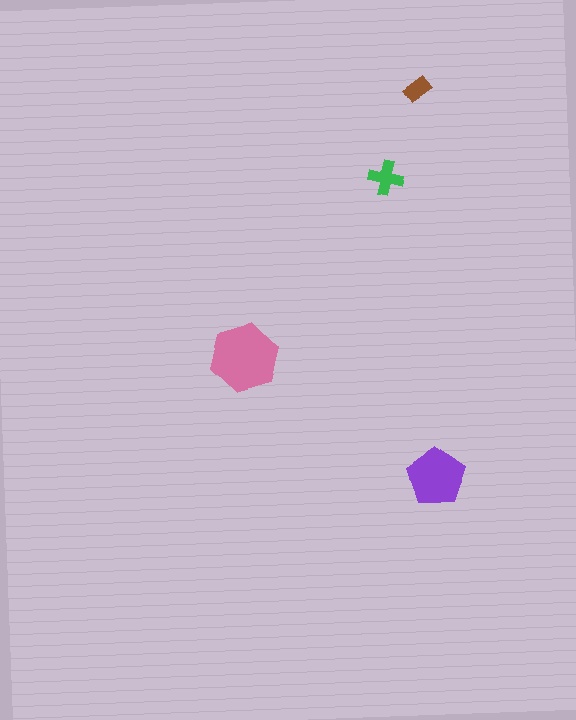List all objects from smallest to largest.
The brown rectangle, the green cross, the purple pentagon, the pink hexagon.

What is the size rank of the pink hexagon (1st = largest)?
1st.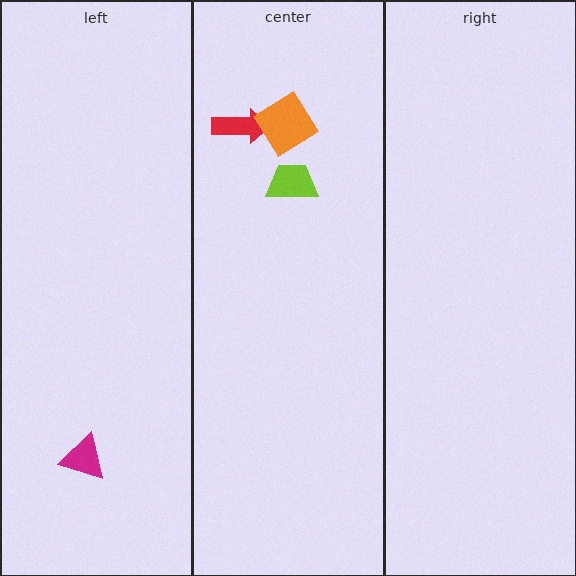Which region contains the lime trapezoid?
The center region.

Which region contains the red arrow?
The center region.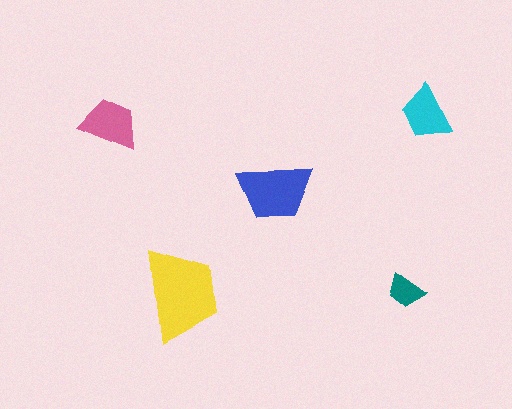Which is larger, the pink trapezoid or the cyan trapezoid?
The pink one.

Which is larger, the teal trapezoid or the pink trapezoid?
The pink one.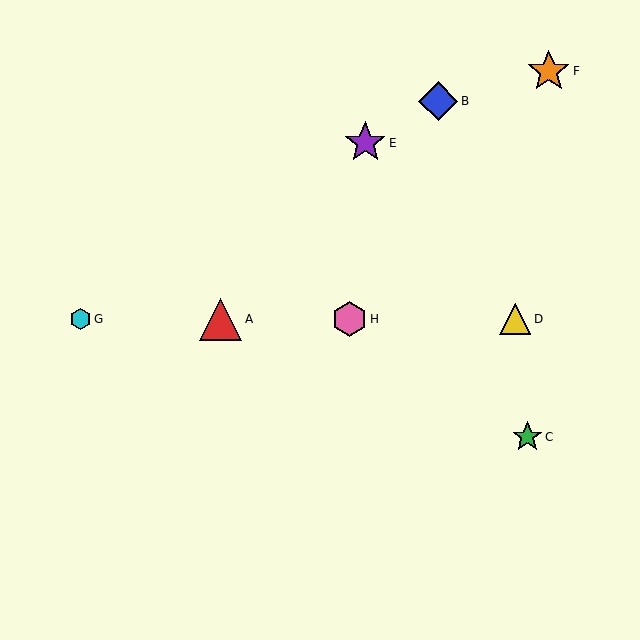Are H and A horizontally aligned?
Yes, both are at y≈319.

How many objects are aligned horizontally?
4 objects (A, D, G, H) are aligned horizontally.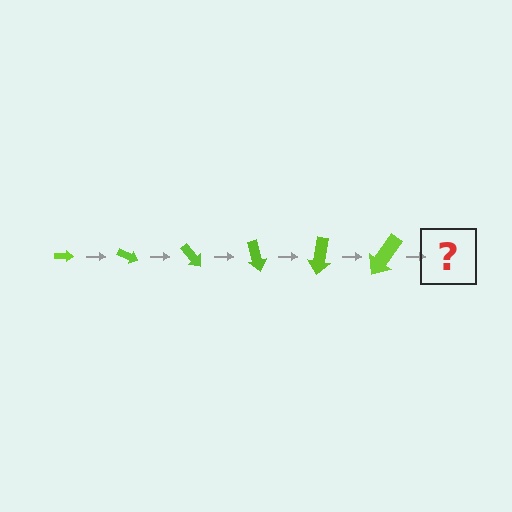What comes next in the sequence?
The next element should be an arrow, larger than the previous one and rotated 150 degrees from the start.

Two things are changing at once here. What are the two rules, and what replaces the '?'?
The two rules are that the arrow grows larger each step and it rotates 25 degrees each step. The '?' should be an arrow, larger than the previous one and rotated 150 degrees from the start.